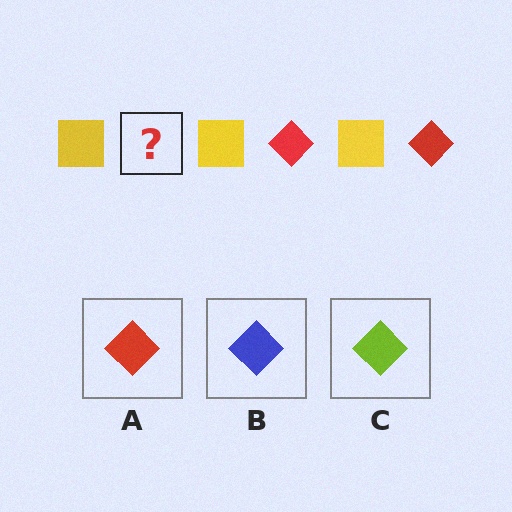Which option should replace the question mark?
Option A.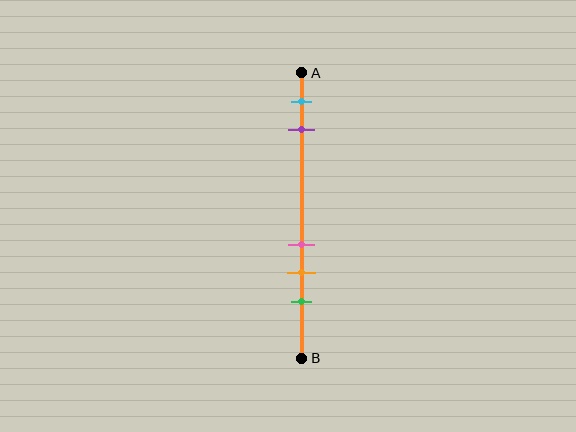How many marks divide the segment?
There are 5 marks dividing the segment.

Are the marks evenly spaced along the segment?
No, the marks are not evenly spaced.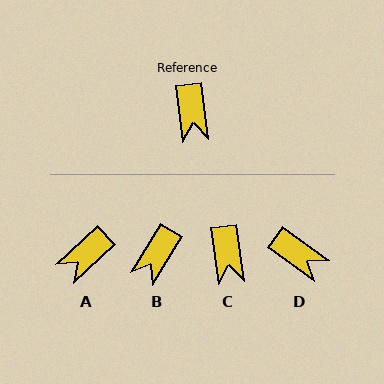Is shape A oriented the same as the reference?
No, it is off by about 54 degrees.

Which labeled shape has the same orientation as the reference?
C.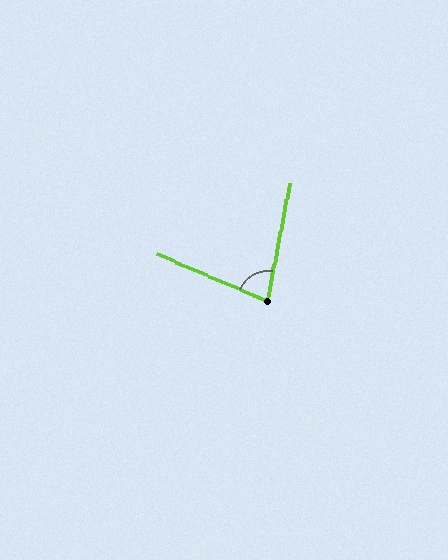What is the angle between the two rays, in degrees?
Approximately 78 degrees.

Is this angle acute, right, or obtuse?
It is acute.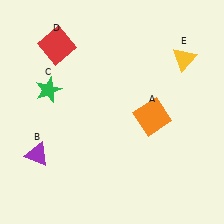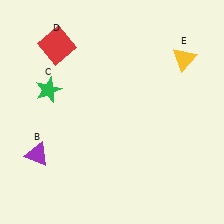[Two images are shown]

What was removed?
The orange square (A) was removed in Image 2.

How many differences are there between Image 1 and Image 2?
There is 1 difference between the two images.